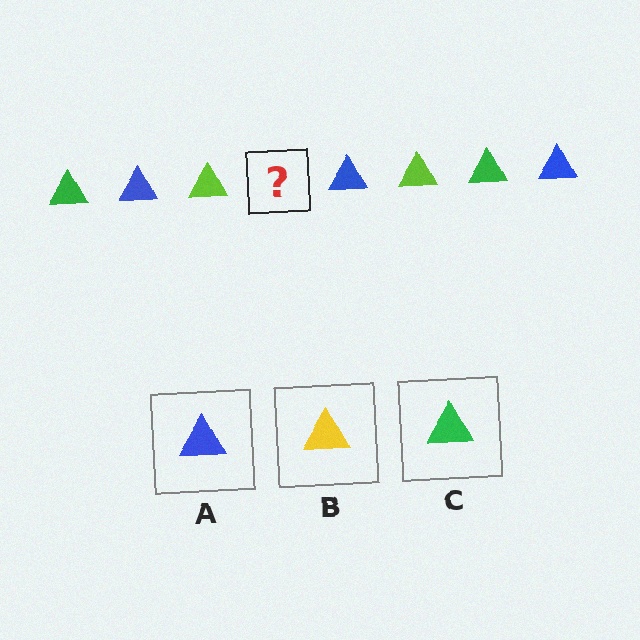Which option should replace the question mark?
Option C.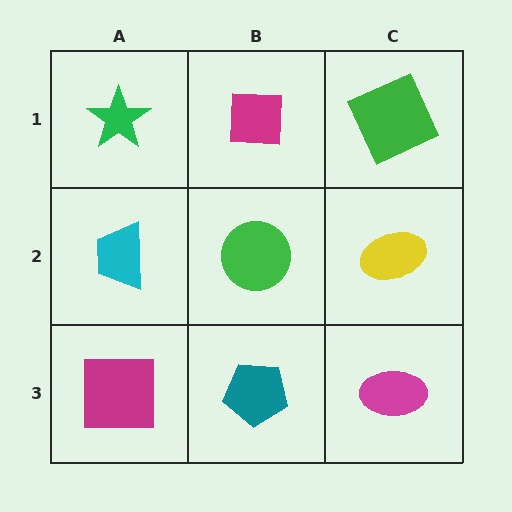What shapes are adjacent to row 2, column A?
A green star (row 1, column A), a magenta square (row 3, column A), a green circle (row 2, column B).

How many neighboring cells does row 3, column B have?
3.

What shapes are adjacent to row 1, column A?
A cyan trapezoid (row 2, column A), a magenta square (row 1, column B).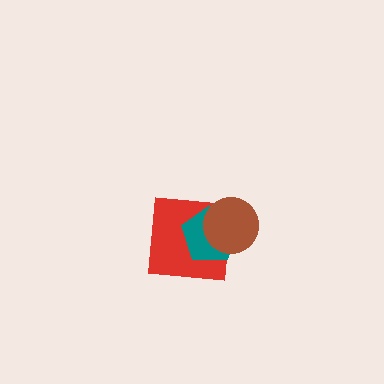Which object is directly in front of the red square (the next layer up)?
The teal pentagon is directly in front of the red square.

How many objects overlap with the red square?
2 objects overlap with the red square.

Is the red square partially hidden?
Yes, it is partially covered by another shape.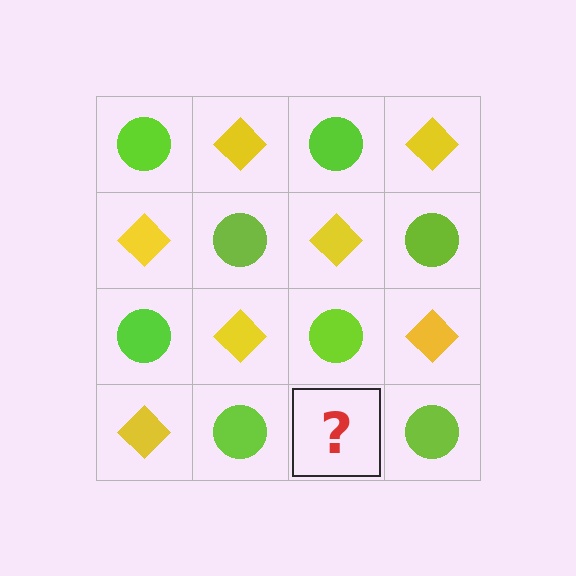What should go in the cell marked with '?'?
The missing cell should contain a yellow diamond.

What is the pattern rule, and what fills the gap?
The rule is that it alternates lime circle and yellow diamond in a checkerboard pattern. The gap should be filled with a yellow diamond.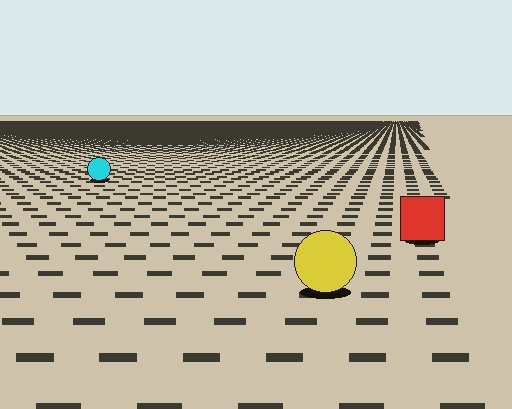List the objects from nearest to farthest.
From nearest to farthest: the yellow circle, the red square, the cyan circle.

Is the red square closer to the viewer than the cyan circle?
Yes. The red square is closer — you can tell from the texture gradient: the ground texture is coarser near it.